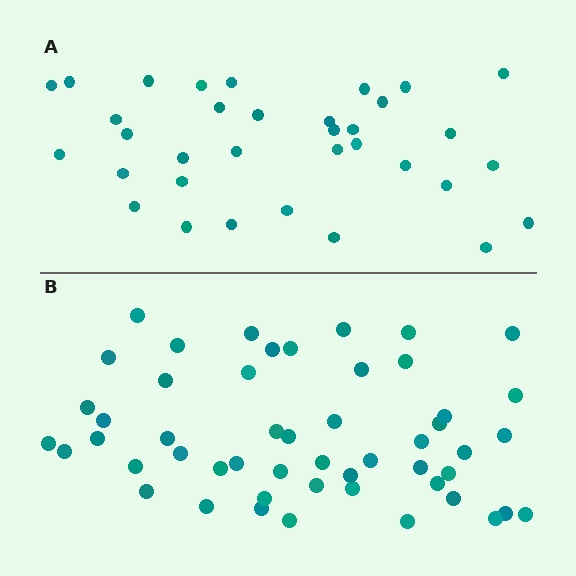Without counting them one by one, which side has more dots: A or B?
Region B (the bottom region) has more dots.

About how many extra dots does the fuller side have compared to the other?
Region B has approximately 15 more dots than region A.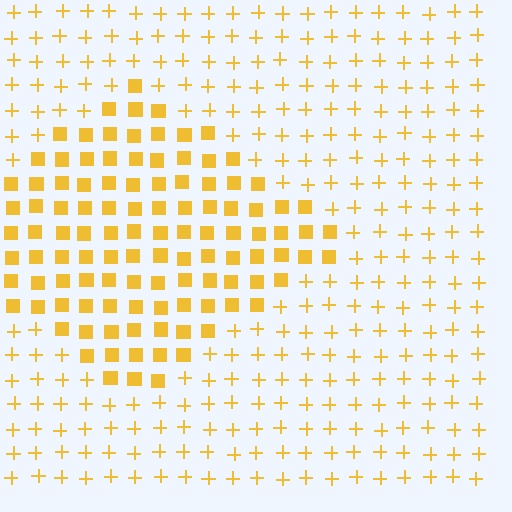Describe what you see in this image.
The image is filled with small yellow elements arranged in a uniform grid. A diamond-shaped region contains squares, while the surrounding area contains plus signs. The boundary is defined purely by the change in element shape.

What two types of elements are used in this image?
The image uses squares inside the diamond region and plus signs outside it.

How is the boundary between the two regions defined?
The boundary is defined by a change in element shape: squares inside vs. plus signs outside. All elements share the same color and spacing.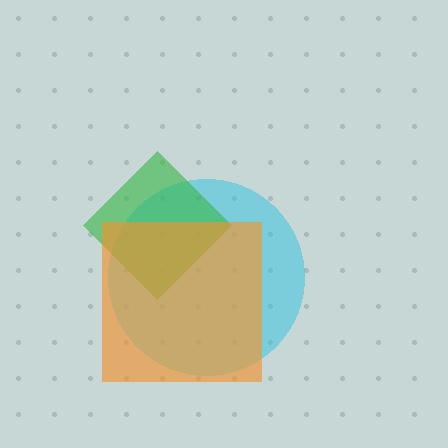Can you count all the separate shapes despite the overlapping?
Yes, there are 3 separate shapes.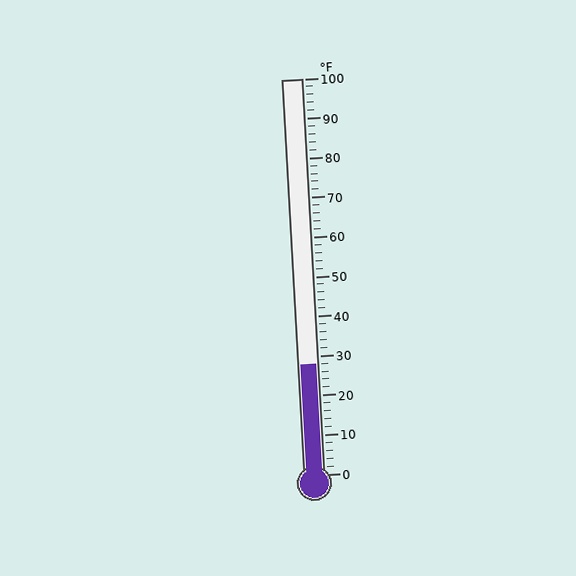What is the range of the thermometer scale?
The thermometer scale ranges from 0°F to 100°F.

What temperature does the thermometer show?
The thermometer shows approximately 28°F.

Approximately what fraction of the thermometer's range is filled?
The thermometer is filled to approximately 30% of its range.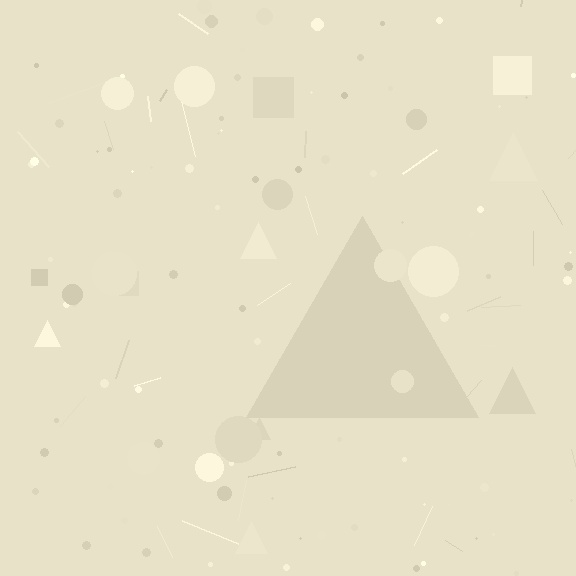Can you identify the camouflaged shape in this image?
The camouflaged shape is a triangle.